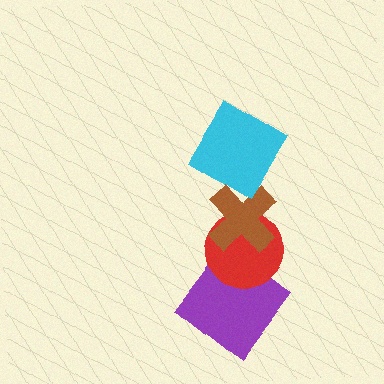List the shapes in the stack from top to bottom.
From top to bottom: the cyan diamond, the brown cross, the red circle, the purple diamond.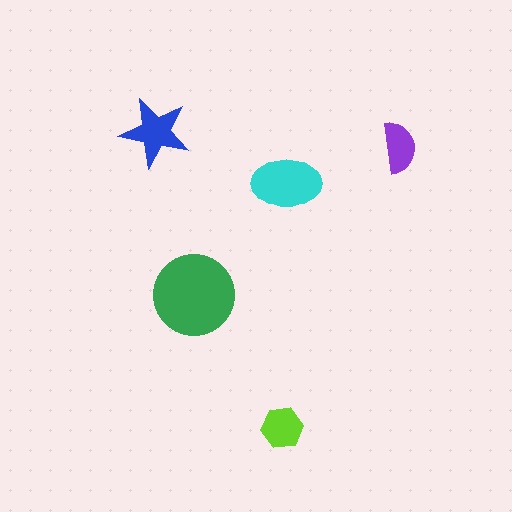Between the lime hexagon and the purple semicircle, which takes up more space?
The lime hexagon.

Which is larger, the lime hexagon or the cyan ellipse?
The cyan ellipse.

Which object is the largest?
The green circle.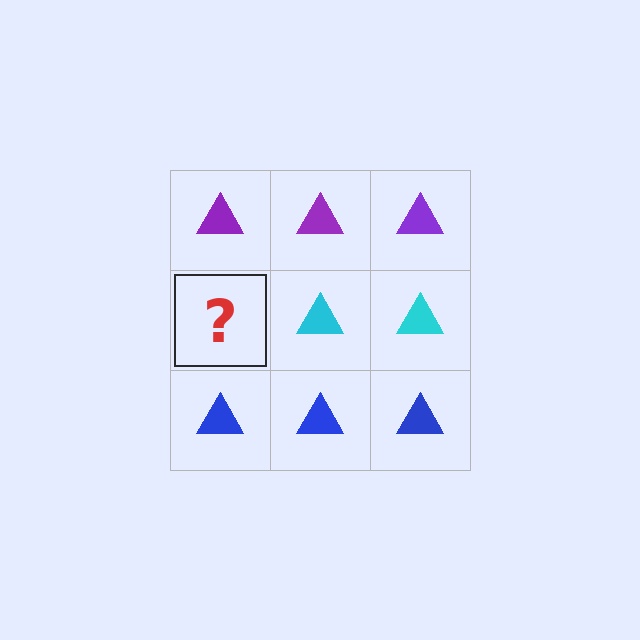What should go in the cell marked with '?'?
The missing cell should contain a cyan triangle.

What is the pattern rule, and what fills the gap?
The rule is that each row has a consistent color. The gap should be filled with a cyan triangle.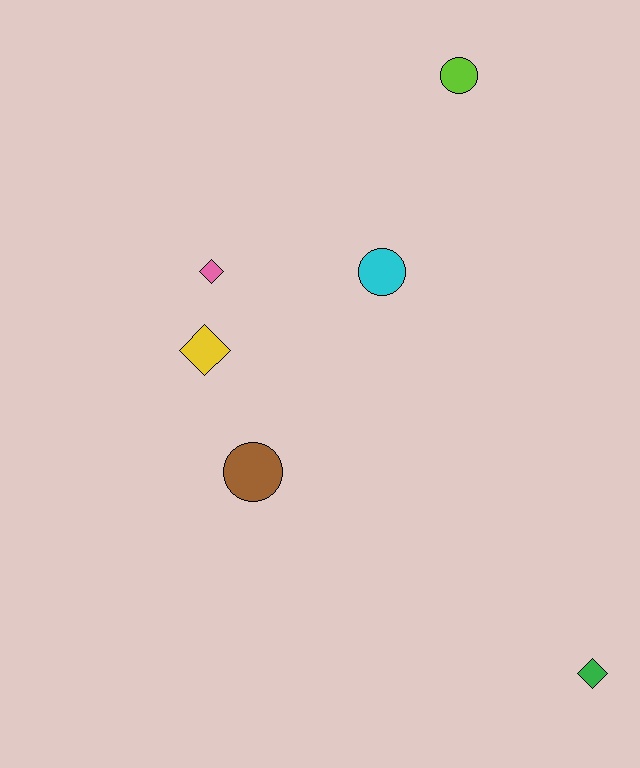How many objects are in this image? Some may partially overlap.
There are 6 objects.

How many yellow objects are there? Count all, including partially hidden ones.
There is 1 yellow object.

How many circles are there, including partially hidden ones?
There are 3 circles.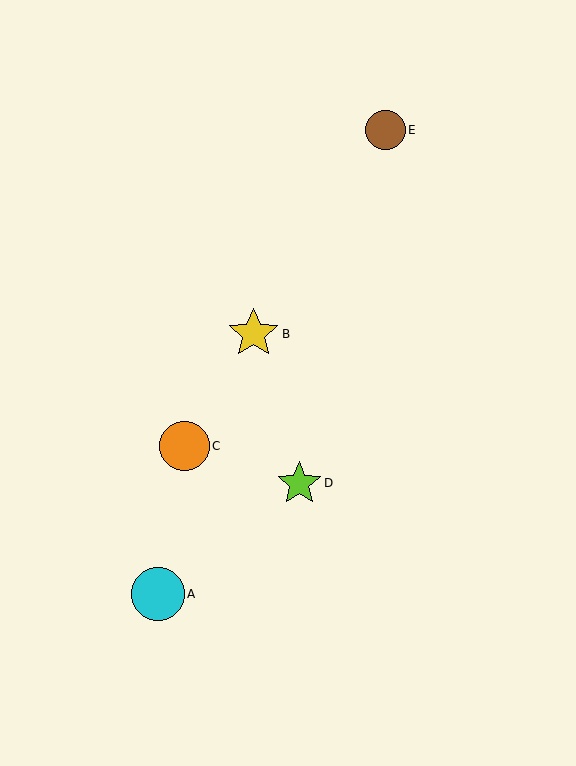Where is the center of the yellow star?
The center of the yellow star is at (253, 334).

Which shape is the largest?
The cyan circle (labeled A) is the largest.